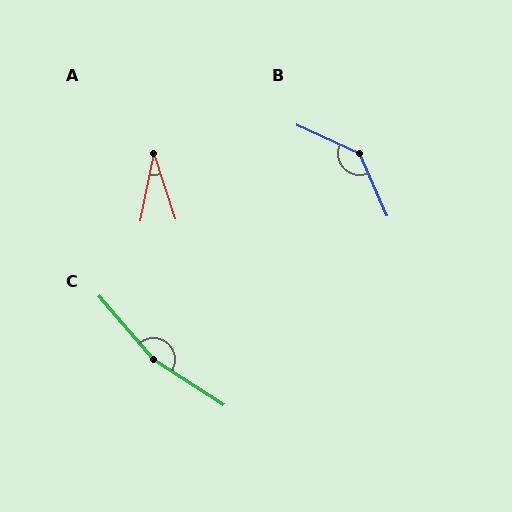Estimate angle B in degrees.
Approximately 138 degrees.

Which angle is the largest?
C, at approximately 163 degrees.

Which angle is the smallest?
A, at approximately 29 degrees.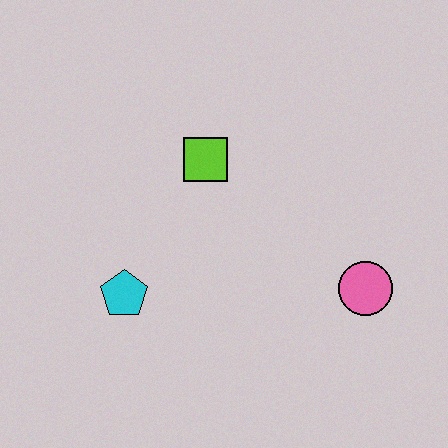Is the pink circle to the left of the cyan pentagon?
No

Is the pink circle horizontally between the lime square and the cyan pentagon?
No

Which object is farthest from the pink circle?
The cyan pentagon is farthest from the pink circle.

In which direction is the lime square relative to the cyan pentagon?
The lime square is above the cyan pentagon.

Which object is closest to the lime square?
The cyan pentagon is closest to the lime square.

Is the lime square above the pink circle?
Yes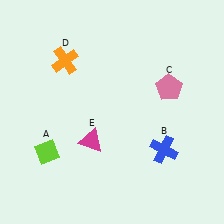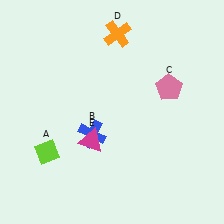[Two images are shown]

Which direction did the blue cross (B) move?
The blue cross (B) moved left.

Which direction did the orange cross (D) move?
The orange cross (D) moved right.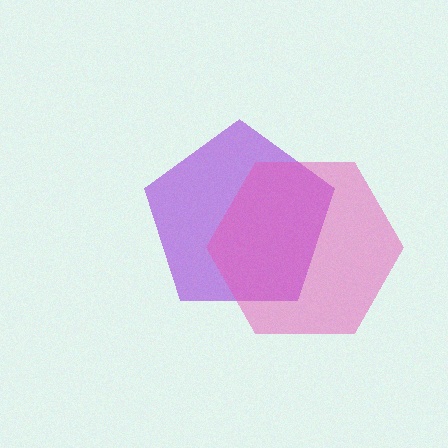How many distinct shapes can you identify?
There are 2 distinct shapes: a purple pentagon, a pink hexagon.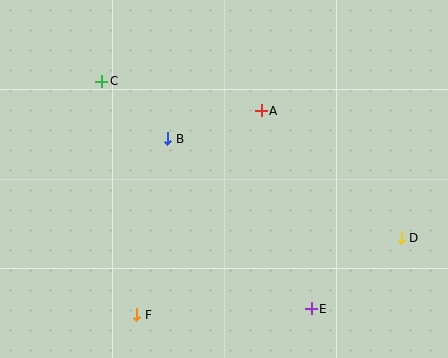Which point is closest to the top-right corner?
Point A is closest to the top-right corner.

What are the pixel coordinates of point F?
Point F is at (137, 315).